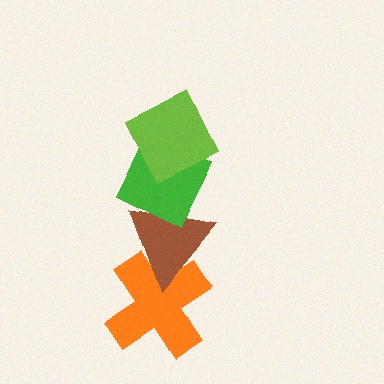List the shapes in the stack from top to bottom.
From top to bottom: the lime diamond, the green diamond, the brown triangle, the orange cross.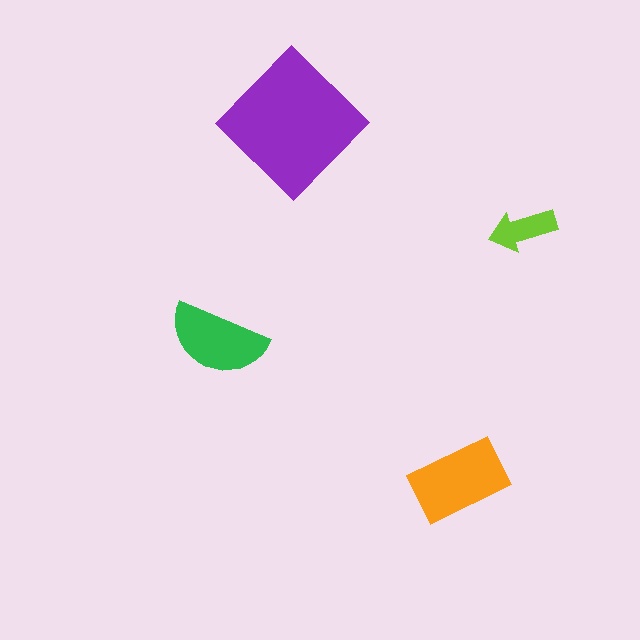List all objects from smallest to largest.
The lime arrow, the green semicircle, the orange rectangle, the purple diamond.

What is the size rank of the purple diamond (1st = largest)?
1st.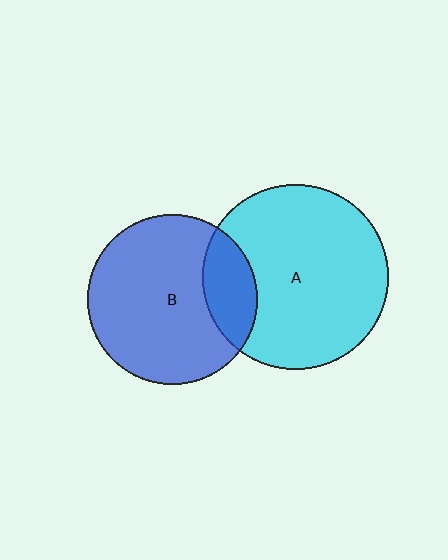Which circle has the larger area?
Circle A (cyan).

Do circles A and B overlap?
Yes.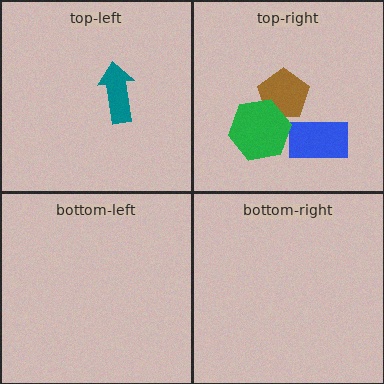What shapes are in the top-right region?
The brown pentagon, the blue rectangle, the green hexagon.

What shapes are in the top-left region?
The teal arrow.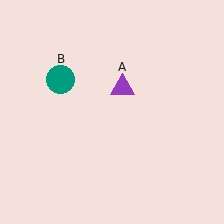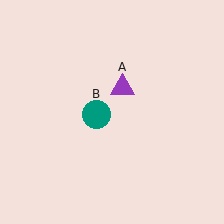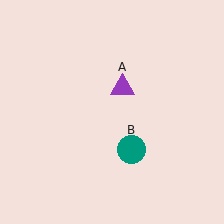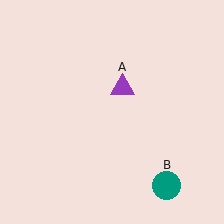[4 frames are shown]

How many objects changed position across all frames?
1 object changed position: teal circle (object B).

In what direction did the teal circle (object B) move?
The teal circle (object B) moved down and to the right.